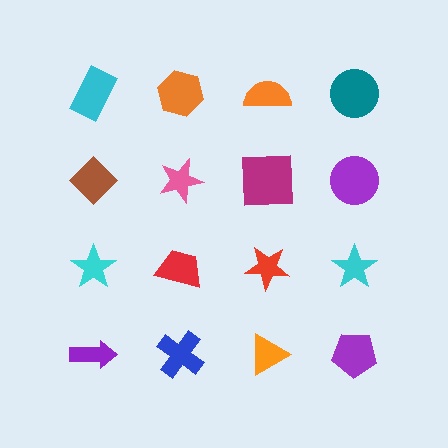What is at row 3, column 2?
A red trapezoid.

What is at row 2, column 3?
A magenta square.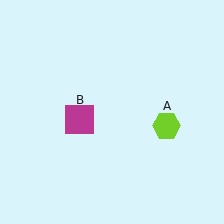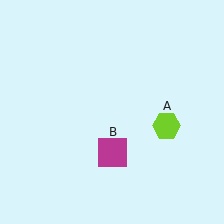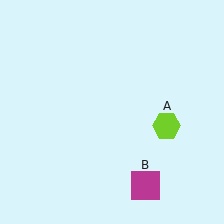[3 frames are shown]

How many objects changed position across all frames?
1 object changed position: magenta square (object B).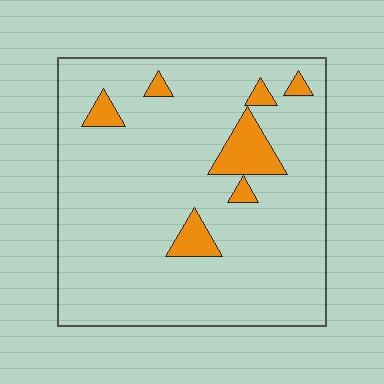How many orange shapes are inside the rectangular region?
7.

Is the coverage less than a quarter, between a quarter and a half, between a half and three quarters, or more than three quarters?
Less than a quarter.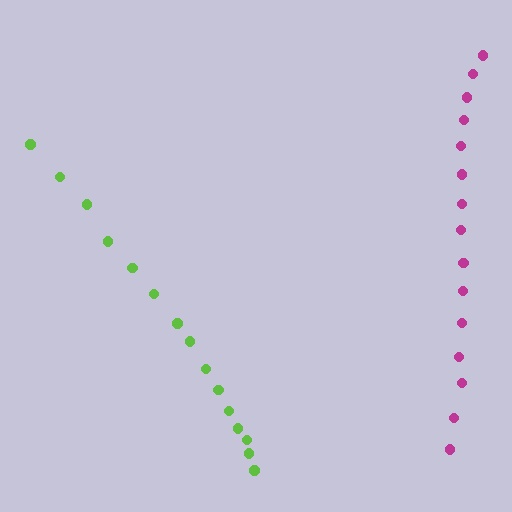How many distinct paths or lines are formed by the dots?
There are 2 distinct paths.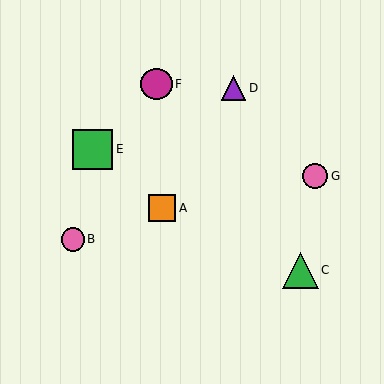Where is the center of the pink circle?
The center of the pink circle is at (73, 239).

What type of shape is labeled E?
Shape E is a green square.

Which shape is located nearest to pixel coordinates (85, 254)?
The pink circle (labeled B) at (73, 239) is nearest to that location.